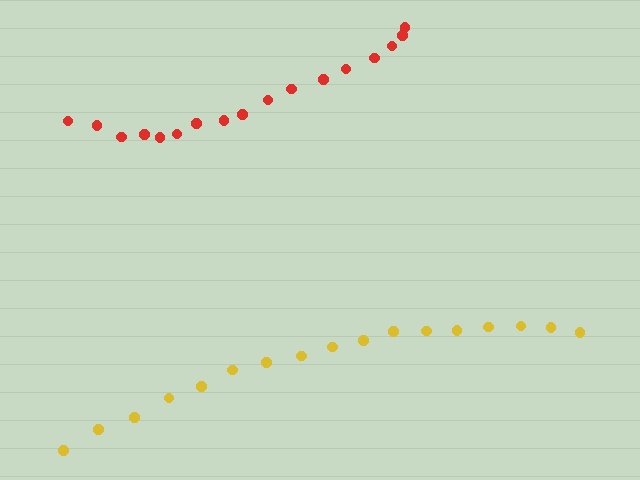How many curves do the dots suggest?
There are 2 distinct paths.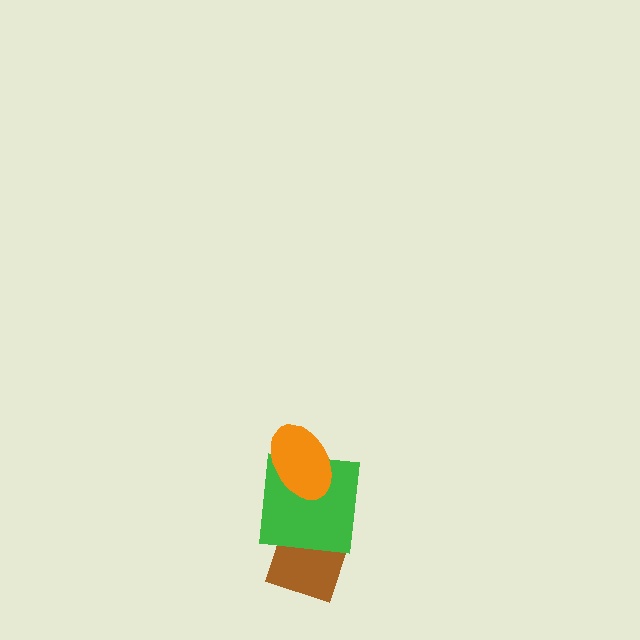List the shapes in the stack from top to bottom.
From top to bottom: the orange ellipse, the green square, the brown diamond.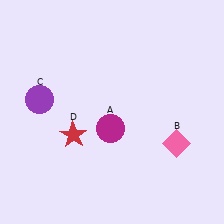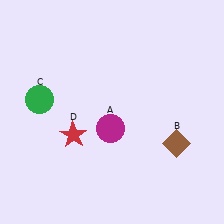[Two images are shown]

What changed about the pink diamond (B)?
In Image 1, B is pink. In Image 2, it changed to brown.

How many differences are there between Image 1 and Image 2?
There are 2 differences between the two images.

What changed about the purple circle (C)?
In Image 1, C is purple. In Image 2, it changed to green.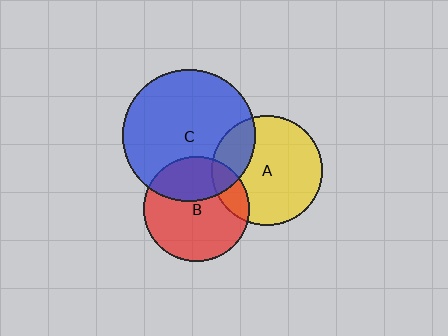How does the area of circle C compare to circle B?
Approximately 1.6 times.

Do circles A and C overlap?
Yes.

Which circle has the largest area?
Circle C (blue).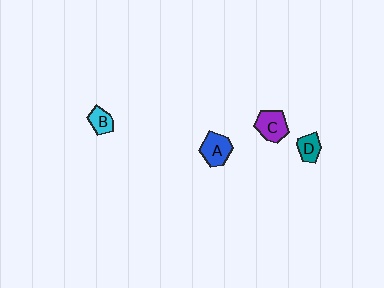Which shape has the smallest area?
Shape B (cyan).